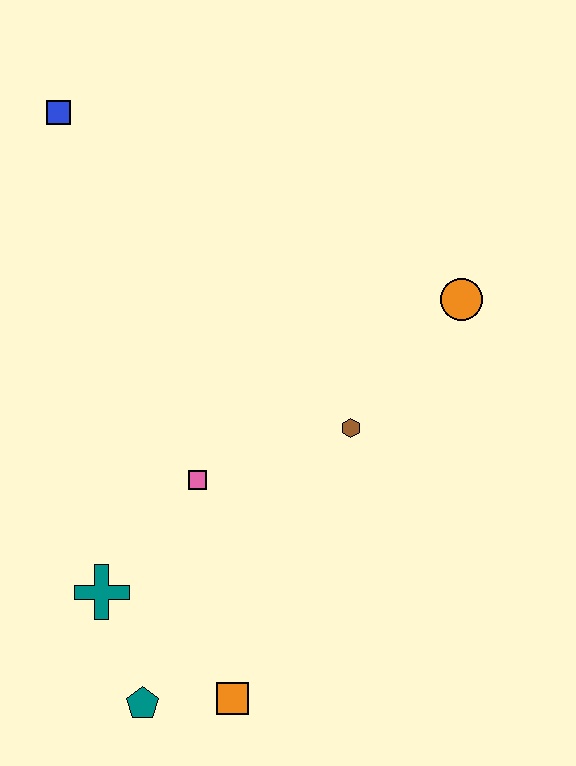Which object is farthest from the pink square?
The blue square is farthest from the pink square.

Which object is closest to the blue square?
The pink square is closest to the blue square.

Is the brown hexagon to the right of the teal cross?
Yes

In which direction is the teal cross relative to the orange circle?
The teal cross is to the left of the orange circle.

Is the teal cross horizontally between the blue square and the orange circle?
Yes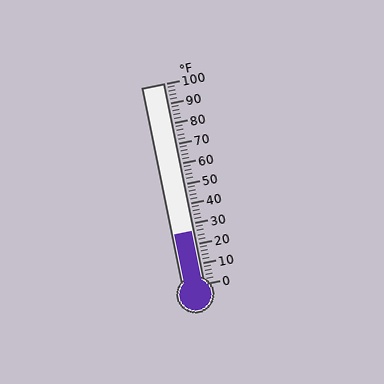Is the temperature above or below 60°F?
The temperature is below 60°F.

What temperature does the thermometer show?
The thermometer shows approximately 26°F.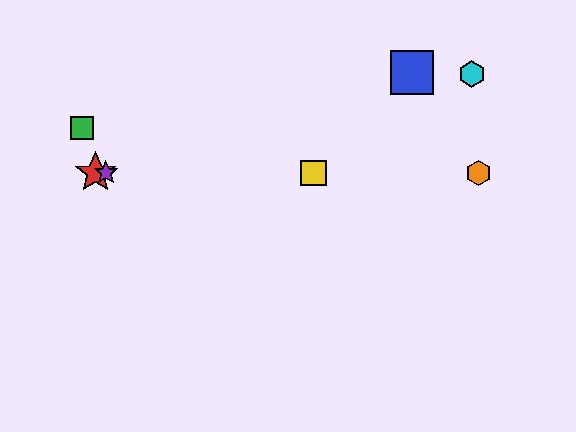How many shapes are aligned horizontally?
4 shapes (the red star, the yellow square, the purple star, the orange hexagon) are aligned horizontally.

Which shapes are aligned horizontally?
The red star, the yellow square, the purple star, the orange hexagon are aligned horizontally.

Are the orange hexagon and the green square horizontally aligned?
No, the orange hexagon is at y≈173 and the green square is at y≈128.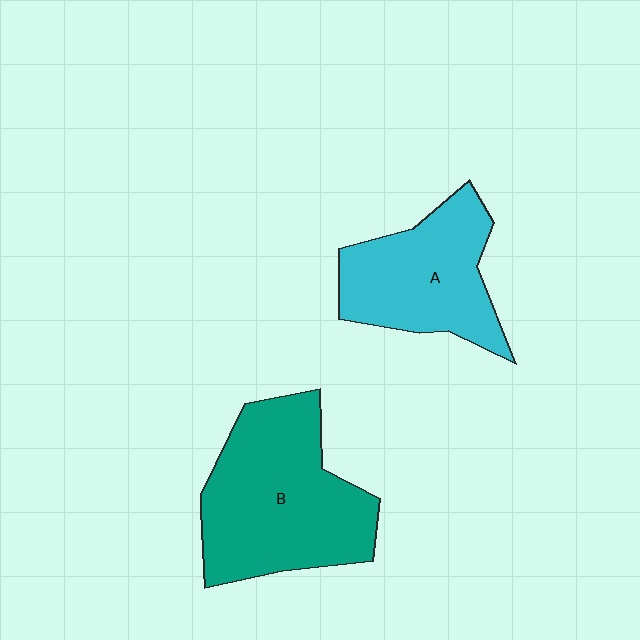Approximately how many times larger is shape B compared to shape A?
Approximately 1.4 times.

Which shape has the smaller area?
Shape A (cyan).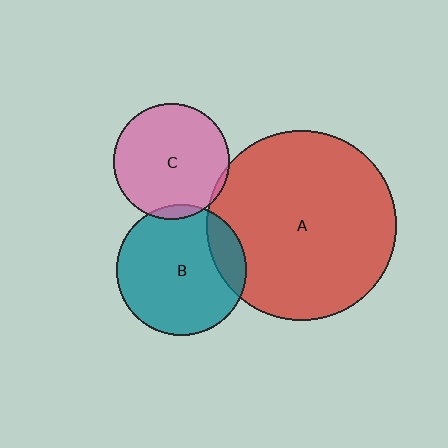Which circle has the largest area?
Circle A (red).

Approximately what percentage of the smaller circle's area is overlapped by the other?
Approximately 5%.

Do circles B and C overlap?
Yes.